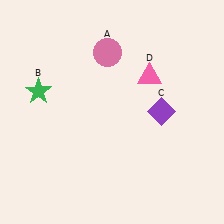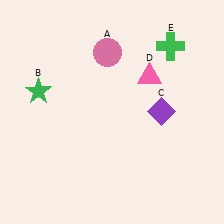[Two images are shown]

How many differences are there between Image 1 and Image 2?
There is 1 difference between the two images.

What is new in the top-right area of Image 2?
A green cross (E) was added in the top-right area of Image 2.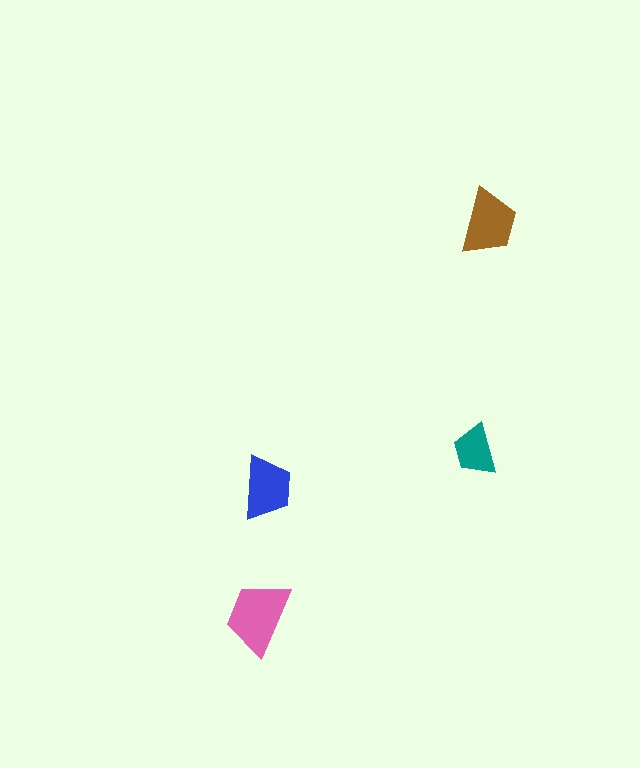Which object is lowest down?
The pink trapezoid is bottommost.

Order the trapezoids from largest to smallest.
the pink one, the brown one, the blue one, the teal one.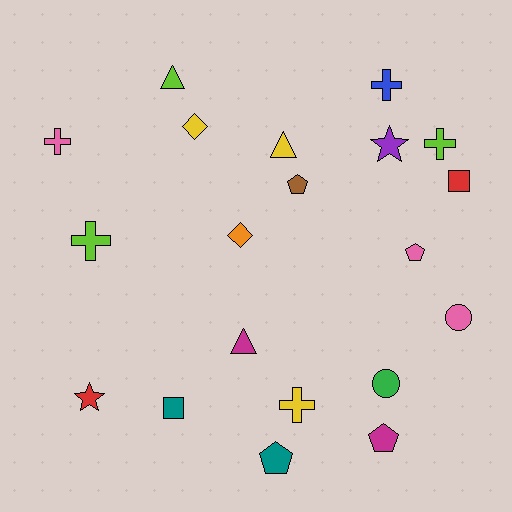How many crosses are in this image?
There are 5 crosses.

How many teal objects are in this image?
There are 2 teal objects.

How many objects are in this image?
There are 20 objects.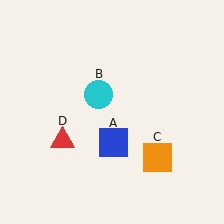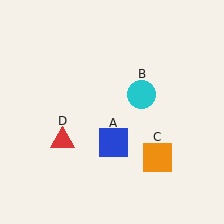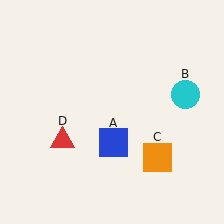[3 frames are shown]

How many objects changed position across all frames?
1 object changed position: cyan circle (object B).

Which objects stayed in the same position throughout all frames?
Blue square (object A) and orange square (object C) and red triangle (object D) remained stationary.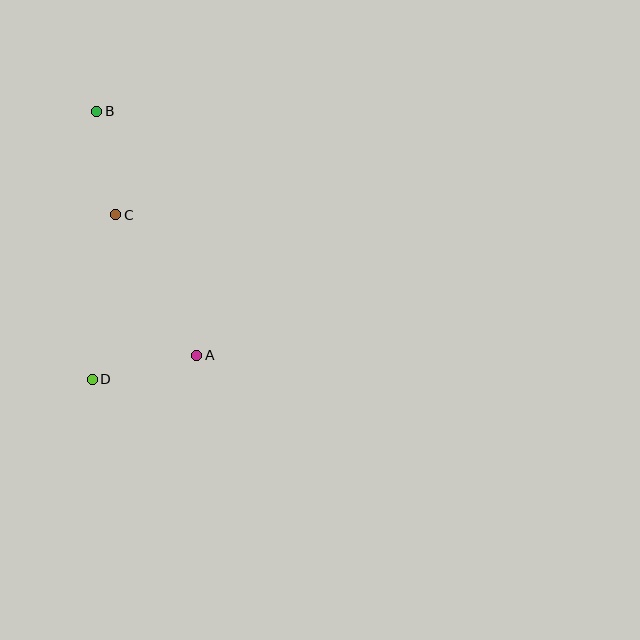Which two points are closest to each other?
Points B and C are closest to each other.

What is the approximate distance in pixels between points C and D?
The distance between C and D is approximately 166 pixels.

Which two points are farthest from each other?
Points B and D are farthest from each other.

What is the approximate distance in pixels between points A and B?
The distance between A and B is approximately 264 pixels.